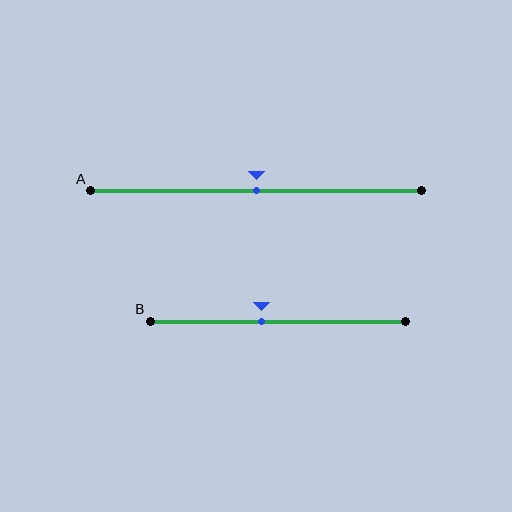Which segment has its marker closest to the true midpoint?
Segment A has its marker closest to the true midpoint.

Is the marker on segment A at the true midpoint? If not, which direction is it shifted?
Yes, the marker on segment A is at the true midpoint.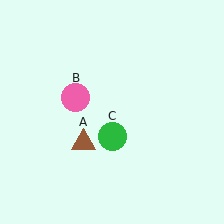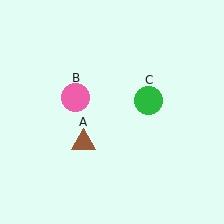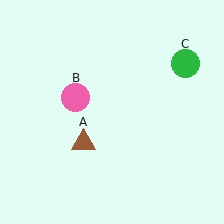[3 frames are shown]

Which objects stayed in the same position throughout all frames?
Brown triangle (object A) and pink circle (object B) remained stationary.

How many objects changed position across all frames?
1 object changed position: green circle (object C).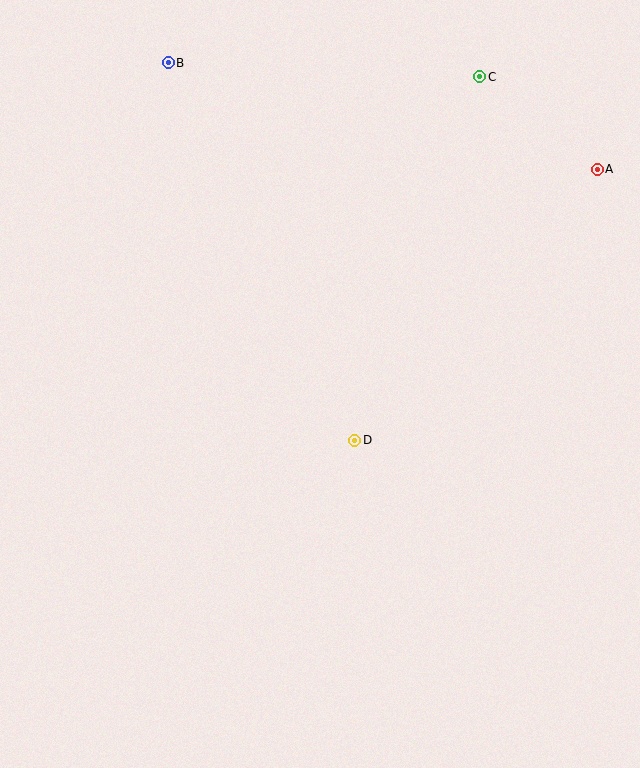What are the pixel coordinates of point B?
Point B is at (168, 63).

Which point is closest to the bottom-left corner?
Point D is closest to the bottom-left corner.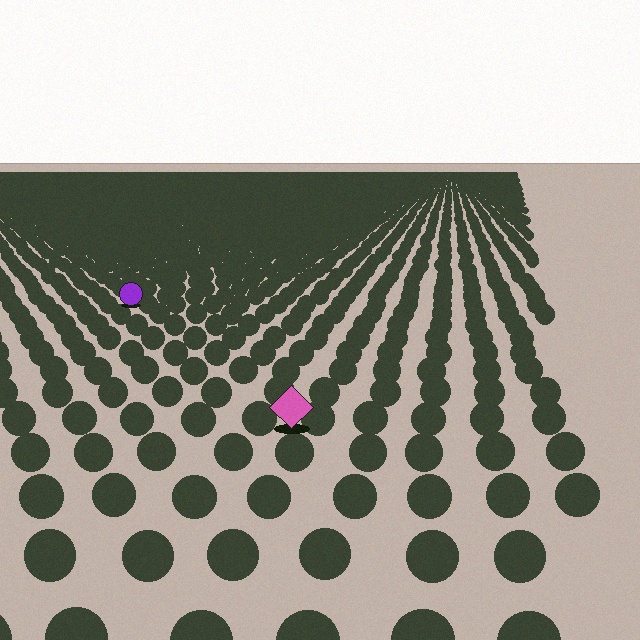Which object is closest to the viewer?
The pink diamond is closest. The texture marks near it are larger and more spread out.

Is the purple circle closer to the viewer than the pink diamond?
No. The pink diamond is closer — you can tell from the texture gradient: the ground texture is coarser near it.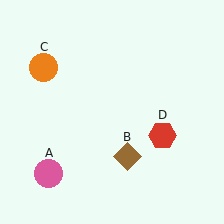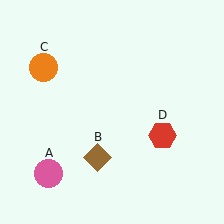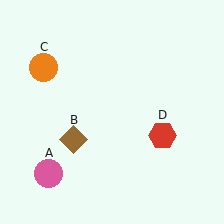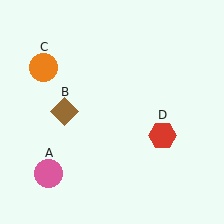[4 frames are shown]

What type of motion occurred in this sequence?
The brown diamond (object B) rotated clockwise around the center of the scene.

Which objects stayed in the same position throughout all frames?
Pink circle (object A) and orange circle (object C) and red hexagon (object D) remained stationary.